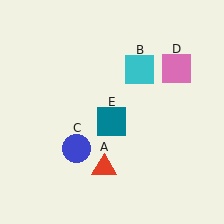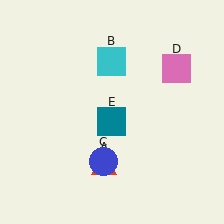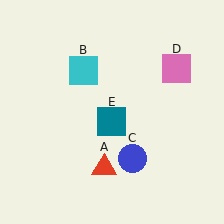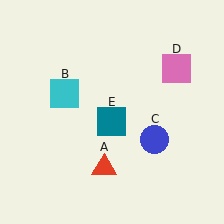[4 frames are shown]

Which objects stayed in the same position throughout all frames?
Red triangle (object A) and pink square (object D) and teal square (object E) remained stationary.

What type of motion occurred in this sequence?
The cyan square (object B), blue circle (object C) rotated counterclockwise around the center of the scene.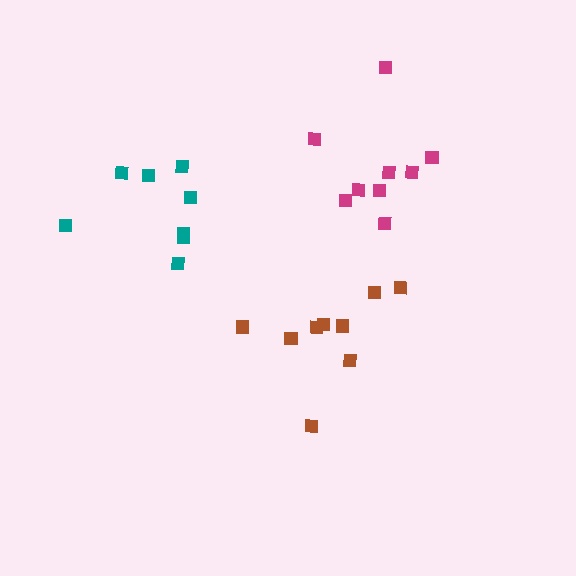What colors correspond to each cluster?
The clusters are colored: teal, magenta, brown.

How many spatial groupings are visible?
There are 3 spatial groupings.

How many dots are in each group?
Group 1: 8 dots, Group 2: 9 dots, Group 3: 9 dots (26 total).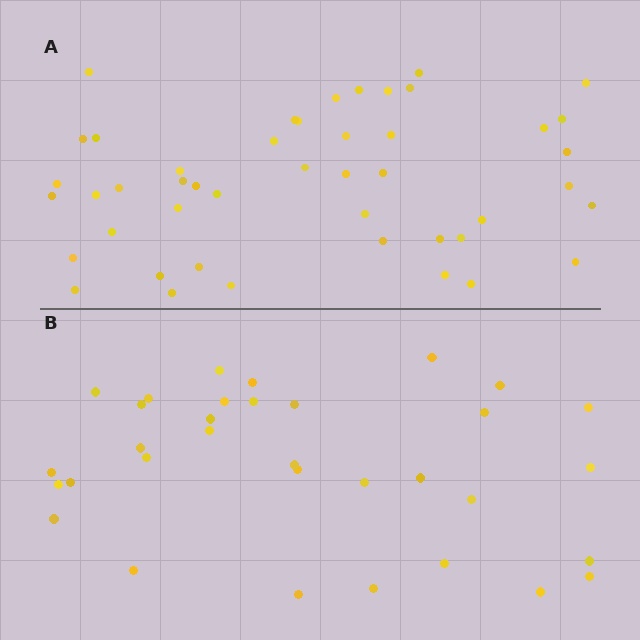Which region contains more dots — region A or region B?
Region A (the top region) has more dots.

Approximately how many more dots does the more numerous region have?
Region A has approximately 15 more dots than region B.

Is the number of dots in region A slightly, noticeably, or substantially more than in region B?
Region A has noticeably more, but not dramatically so. The ratio is roughly 1.4 to 1.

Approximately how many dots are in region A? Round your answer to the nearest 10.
About 50 dots. (The exact count is 46, which rounds to 50.)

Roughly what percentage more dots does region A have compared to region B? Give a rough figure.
About 40% more.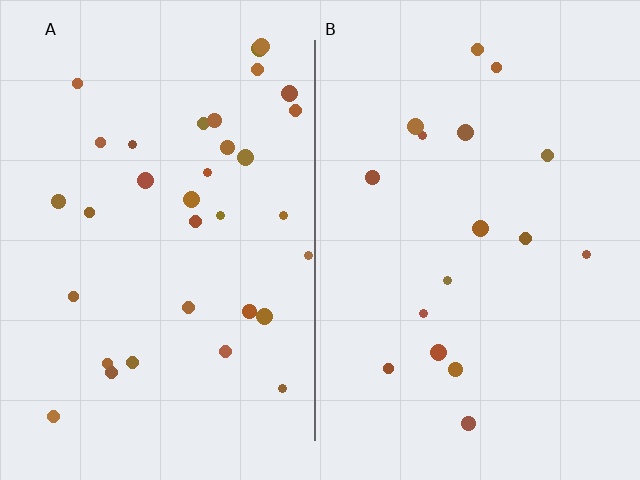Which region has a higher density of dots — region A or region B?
A (the left).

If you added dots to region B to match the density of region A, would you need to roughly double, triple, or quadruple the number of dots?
Approximately double.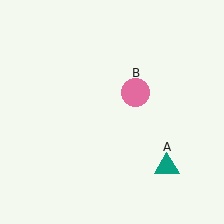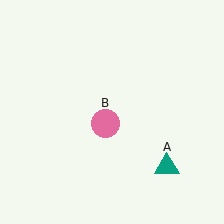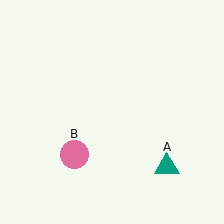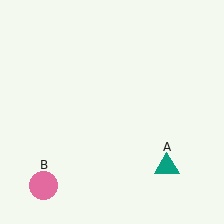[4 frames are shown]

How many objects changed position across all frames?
1 object changed position: pink circle (object B).